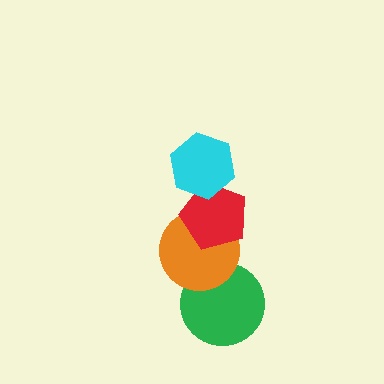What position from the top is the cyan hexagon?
The cyan hexagon is 1st from the top.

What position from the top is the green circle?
The green circle is 4th from the top.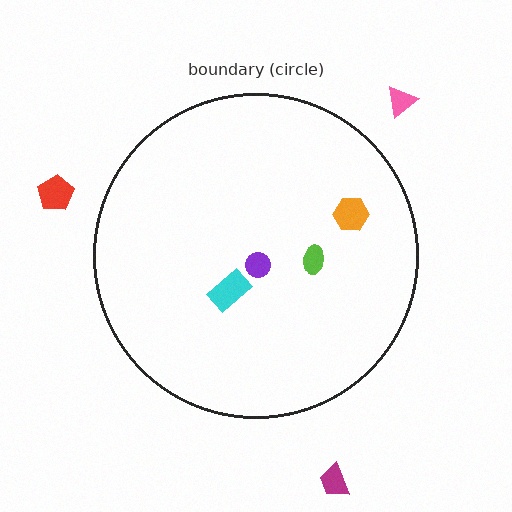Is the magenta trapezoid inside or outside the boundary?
Outside.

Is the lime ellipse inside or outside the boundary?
Inside.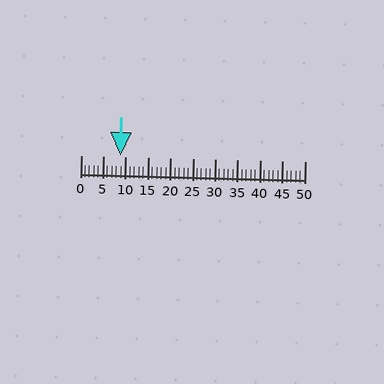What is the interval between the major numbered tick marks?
The major tick marks are spaced 5 units apart.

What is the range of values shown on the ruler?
The ruler shows values from 0 to 50.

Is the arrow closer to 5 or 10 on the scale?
The arrow is closer to 10.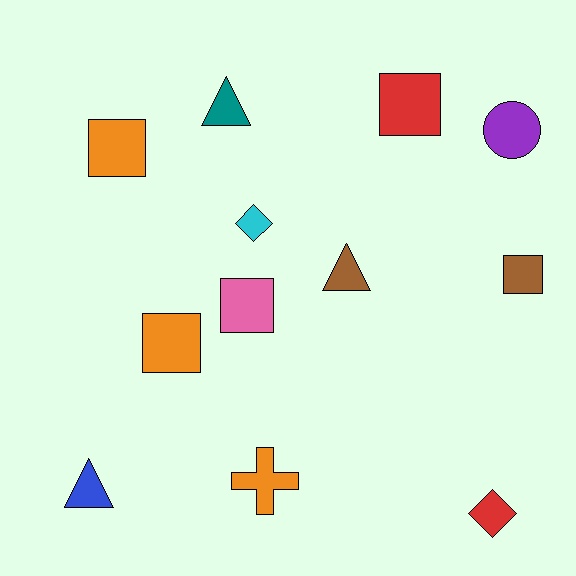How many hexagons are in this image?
There are no hexagons.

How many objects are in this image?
There are 12 objects.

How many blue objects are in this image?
There is 1 blue object.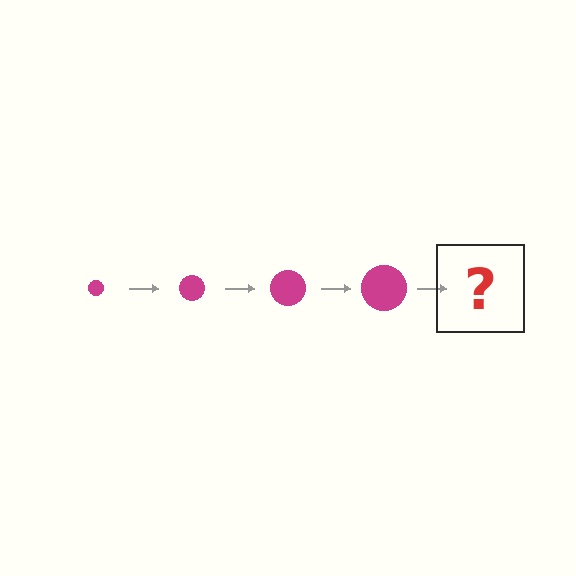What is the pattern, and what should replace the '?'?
The pattern is that the circle gets progressively larger each step. The '?' should be a magenta circle, larger than the previous one.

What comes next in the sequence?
The next element should be a magenta circle, larger than the previous one.